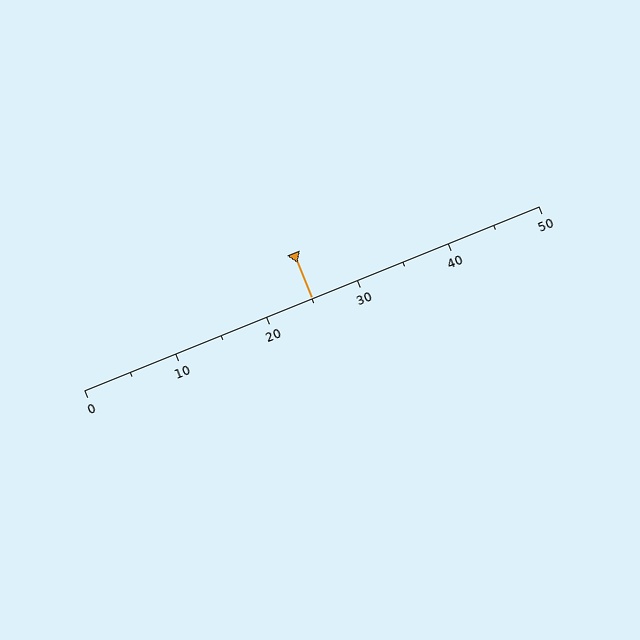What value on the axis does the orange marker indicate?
The marker indicates approximately 25.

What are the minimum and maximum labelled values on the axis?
The axis runs from 0 to 50.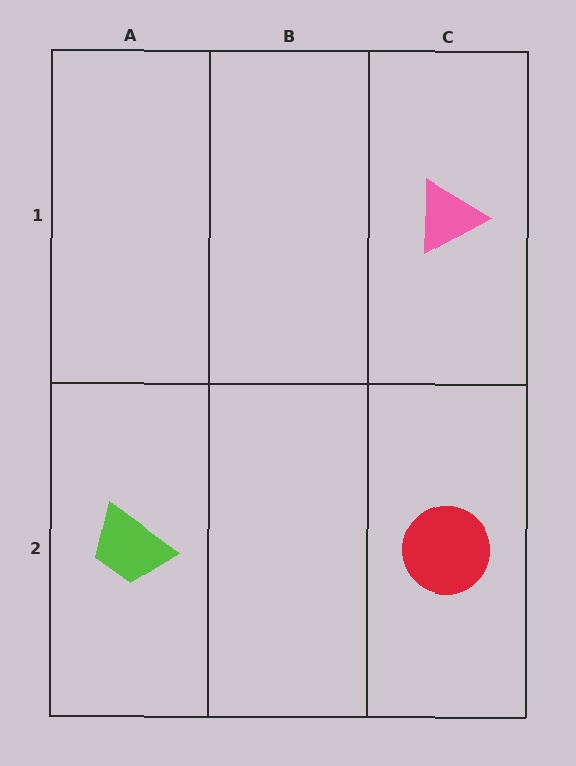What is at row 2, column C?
A red circle.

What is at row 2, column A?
A lime trapezoid.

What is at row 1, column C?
A pink triangle.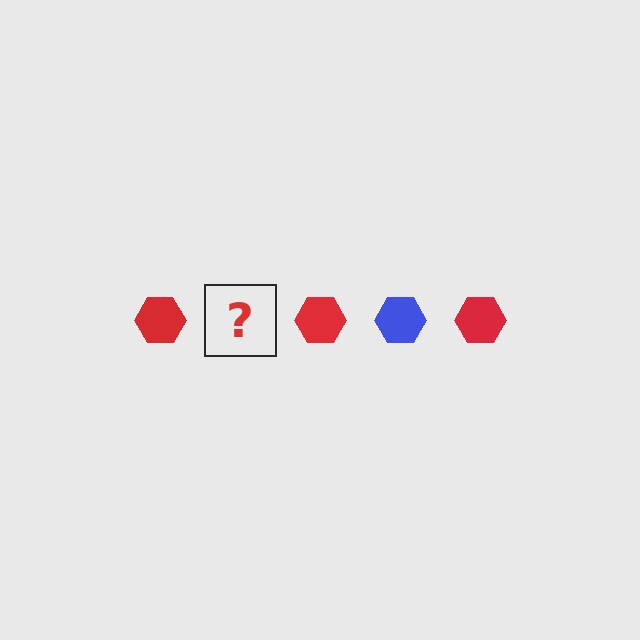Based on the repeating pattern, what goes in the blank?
The blank should be a blue hexagon.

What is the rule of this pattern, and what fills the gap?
The rule is that the pattern cycles through red, blue hexagons. The gap should be filled with a blue hexagon.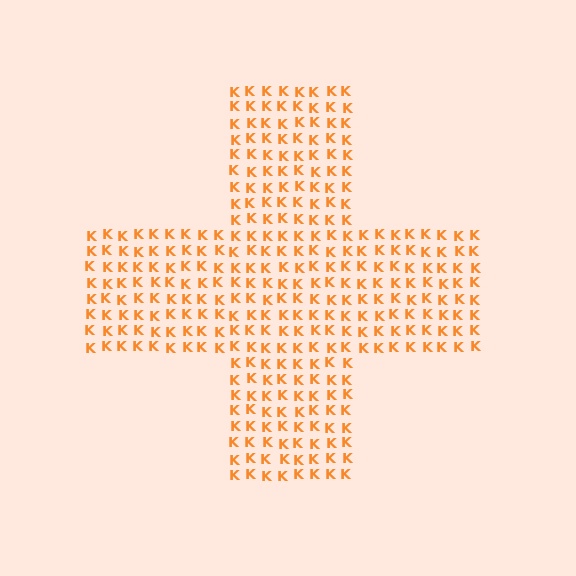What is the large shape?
The large shape is a cross.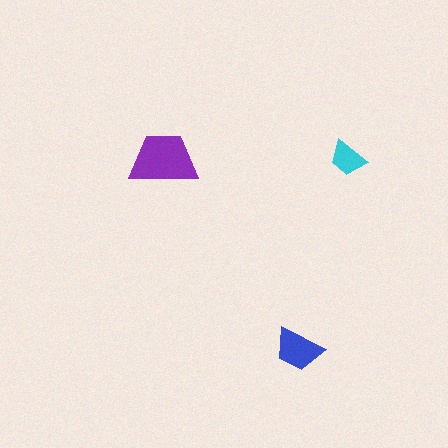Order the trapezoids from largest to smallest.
the purple one, the blue one, the cyan one.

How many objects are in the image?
There are 3 objects in the image.